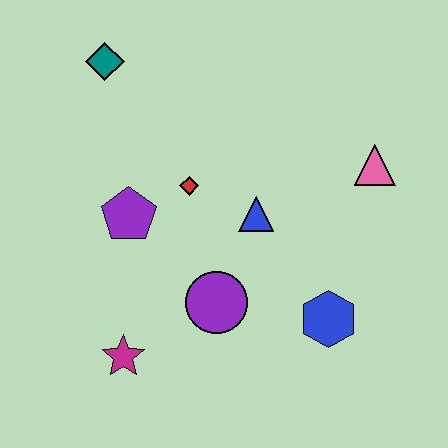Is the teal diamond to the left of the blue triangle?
Yes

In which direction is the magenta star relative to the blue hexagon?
The magenta star is to the left of the blue hexagon.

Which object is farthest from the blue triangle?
The teal diamond is farthest from the blue triangle.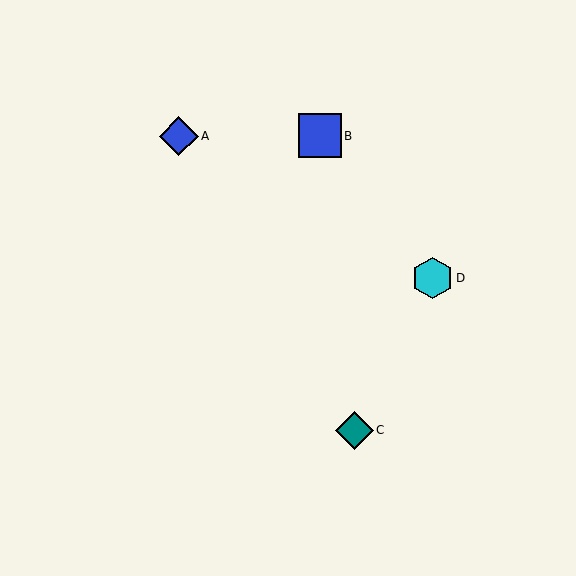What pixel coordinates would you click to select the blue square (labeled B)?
Click at (320, 136) to select the blue square B.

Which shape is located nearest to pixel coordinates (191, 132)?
The blue diamond (labeled A) at (179, 136) is nearest to that location.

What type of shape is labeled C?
Shape C is a teal diamond.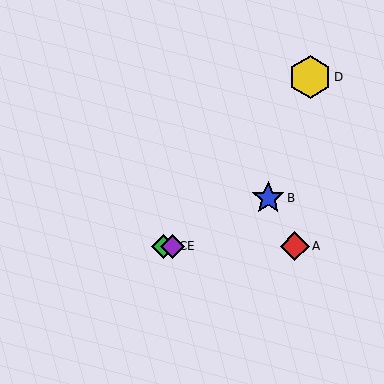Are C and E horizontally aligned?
Yes, both are at y≈246.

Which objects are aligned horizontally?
Objects A, C, E are aligned horizontally.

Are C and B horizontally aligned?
No, C is at y≈246 and B is at y≈198.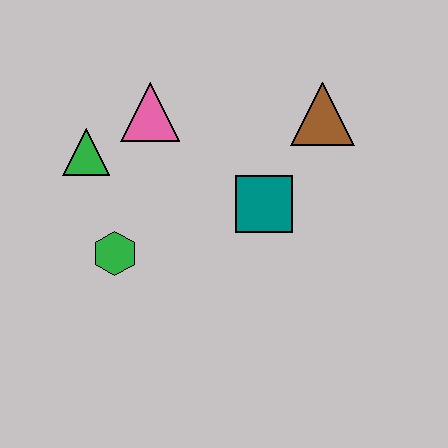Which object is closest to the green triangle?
The pink triangle is closest to the green triangle.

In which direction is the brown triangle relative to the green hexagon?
The brown triangle is to the right of the green hexagon.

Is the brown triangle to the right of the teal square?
Yes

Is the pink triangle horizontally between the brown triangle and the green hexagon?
Yes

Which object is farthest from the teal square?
The green triangle is farthest from the teal square.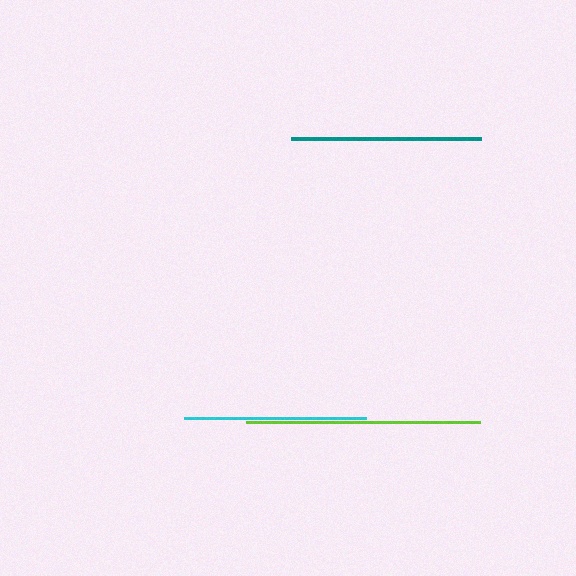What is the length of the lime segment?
The lime segment is approximately 233 pixels long.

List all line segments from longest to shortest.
From longest to shortest: lime, teal, cyan.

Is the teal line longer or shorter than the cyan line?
The teal line is longer than the cyan line.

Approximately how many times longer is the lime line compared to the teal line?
The lime line is approximately 1.2 times the length of the teal line.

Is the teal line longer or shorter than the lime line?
The lime line is longer than the teal line.